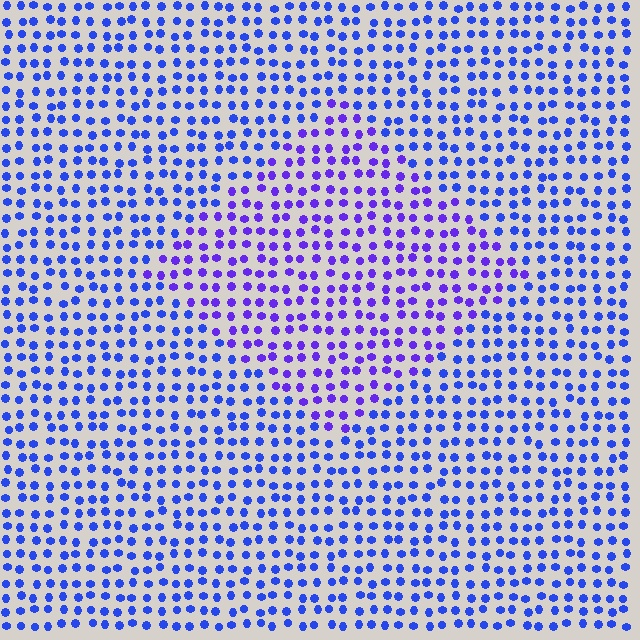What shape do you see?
I see a diamond.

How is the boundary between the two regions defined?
The boundary is defined purely by a slight shift in hue (about 29 degrees). Spacing, size, and orientation are identical on both sides.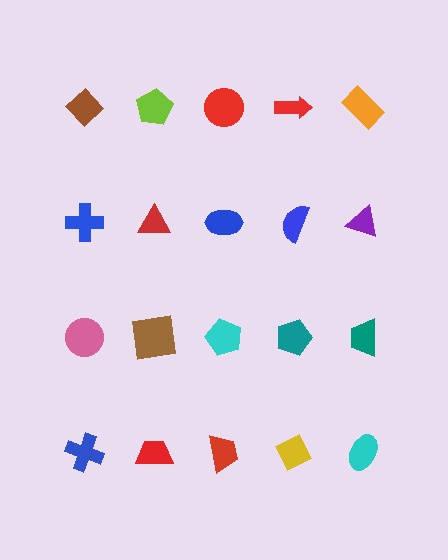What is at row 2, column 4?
A blue semicircle.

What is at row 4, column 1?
A blue cross.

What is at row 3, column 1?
A pink circle.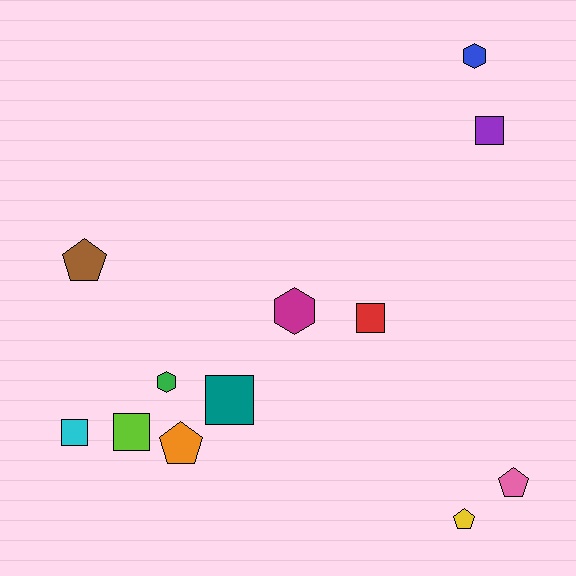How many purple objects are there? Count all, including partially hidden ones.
There is 1 purple object.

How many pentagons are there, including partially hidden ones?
There are 4 pentagons.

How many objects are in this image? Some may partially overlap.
There are 12 objects.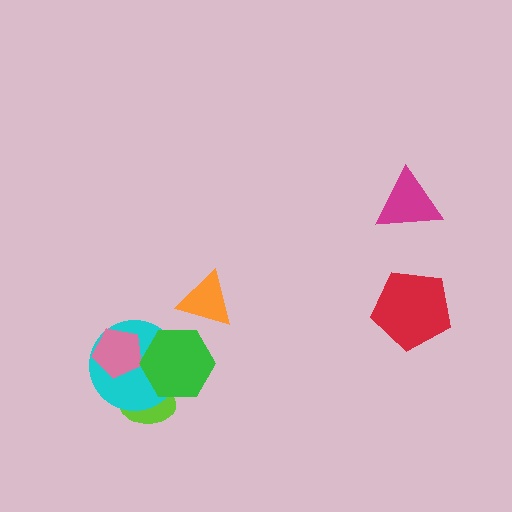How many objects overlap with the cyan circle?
3 objects overlap with the cyan circle.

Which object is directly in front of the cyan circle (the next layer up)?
The pink pentagon is directly in front of the cyan circle.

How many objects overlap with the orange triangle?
0 objects overlap with the orange triangle.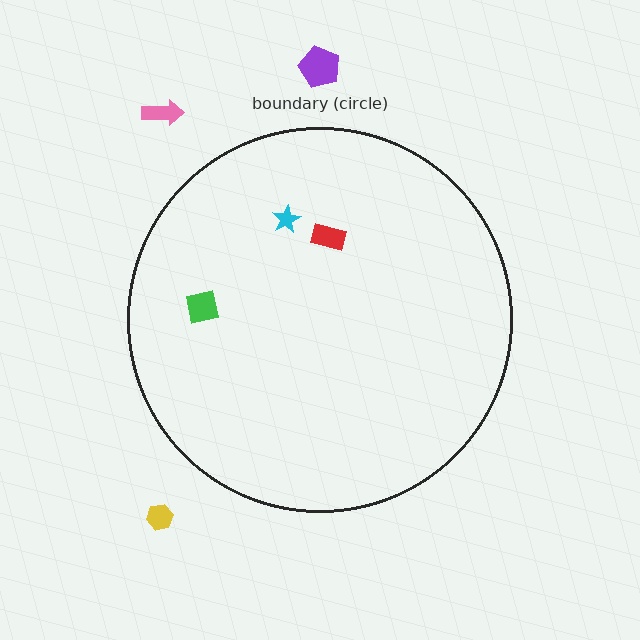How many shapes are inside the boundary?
3 inside, 3 outside.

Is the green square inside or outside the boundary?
Inside.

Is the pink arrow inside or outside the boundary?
Outside.